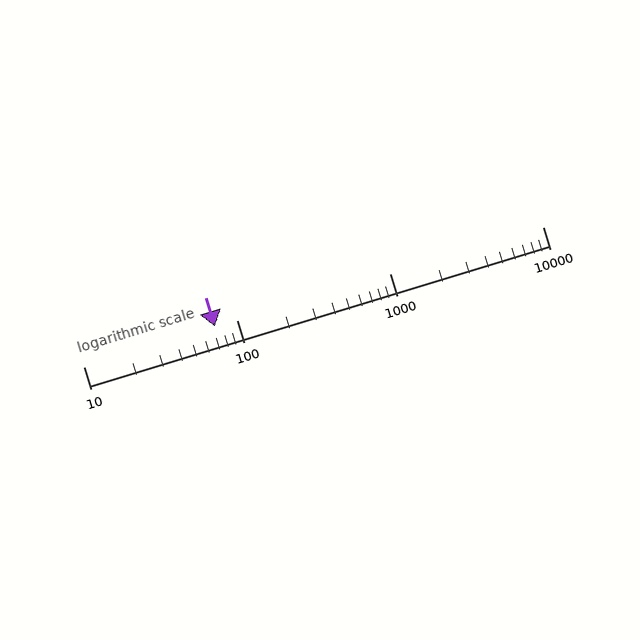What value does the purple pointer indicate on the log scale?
The pointer indicates approximately 72.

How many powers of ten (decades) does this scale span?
The scale spans 3 decades, from 10 to 10000.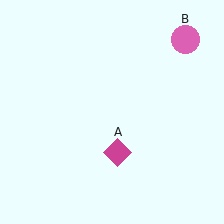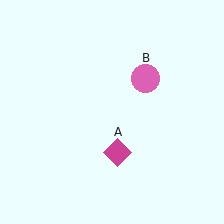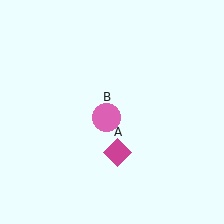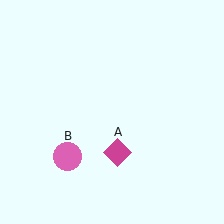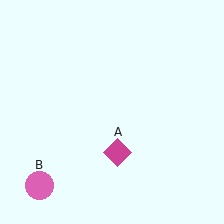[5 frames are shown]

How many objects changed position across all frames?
1 object changed position: pink circle (object B).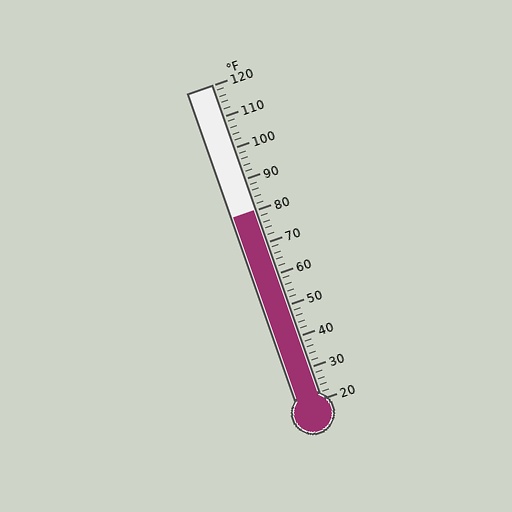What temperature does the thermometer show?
The thermometer shows approximately 80°F.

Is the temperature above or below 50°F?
The temperature is above 50°F.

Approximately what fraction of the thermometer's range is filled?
The thermometer is filled to approximately 60% of its range.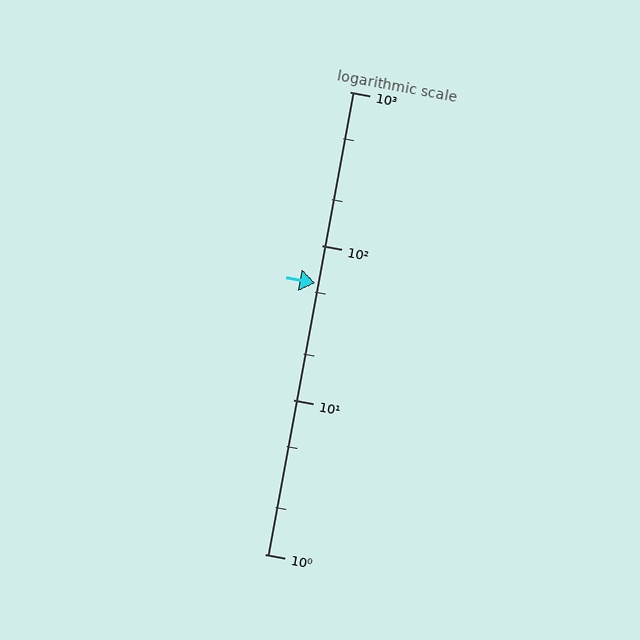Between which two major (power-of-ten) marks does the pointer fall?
The pointer is between 10 and 100.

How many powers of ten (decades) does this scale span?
The scale spans 3 decades, from 1 to 1000.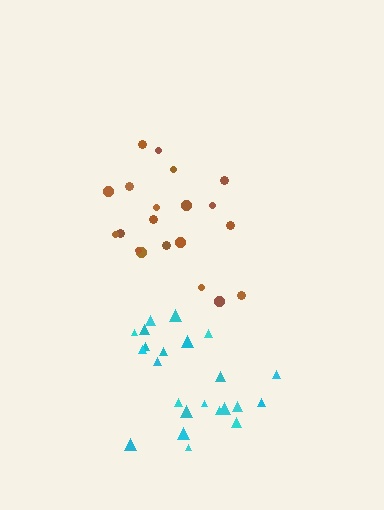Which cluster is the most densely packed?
Cyan.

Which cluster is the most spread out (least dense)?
Brown.